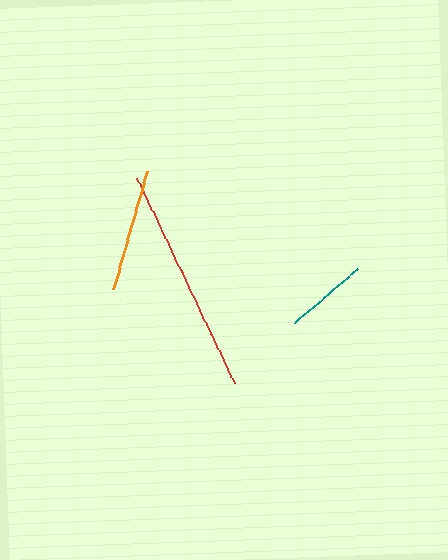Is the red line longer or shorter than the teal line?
The red line is longer than the teal line.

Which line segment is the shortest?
The teal line is the shortest at approximately 83 pixels.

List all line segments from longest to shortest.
From longest to shortest: red, orange, teal.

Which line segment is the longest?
The red line is the longest at approximately 226 pixels.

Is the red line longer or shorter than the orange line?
The red line is longer than the orange line.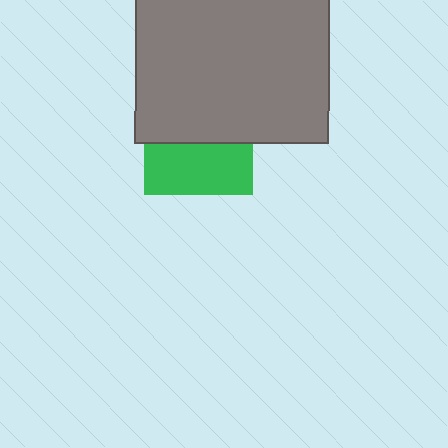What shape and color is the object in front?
The object in front is a gray rectangle.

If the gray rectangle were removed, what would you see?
You would see the complete green square.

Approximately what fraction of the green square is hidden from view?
Roughly 53% of the green square is hidden behind the gray rectangle.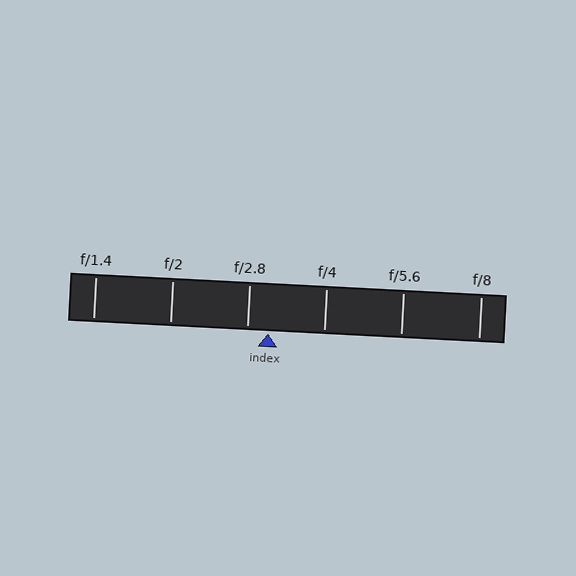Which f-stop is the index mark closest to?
The index mark is closest to f/2.8.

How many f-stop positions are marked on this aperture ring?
There are 6 f-stop positions marked.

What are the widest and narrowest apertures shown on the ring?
The widest aperture shown is f/1.4 and the narrowest is f/8.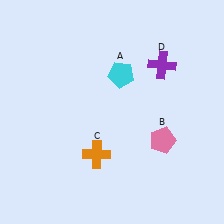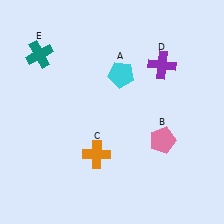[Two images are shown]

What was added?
A teal cross (E) was added in Image 2.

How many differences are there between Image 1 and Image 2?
There is 1 difference between the two images.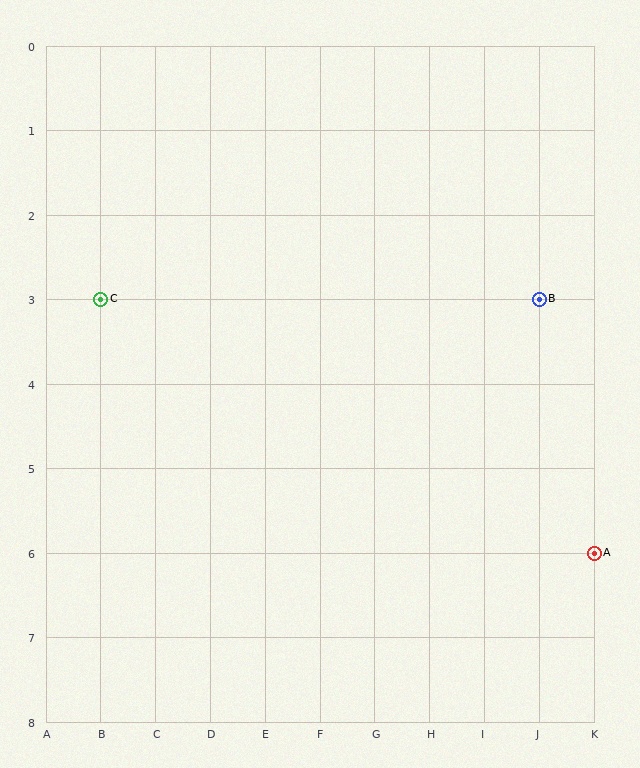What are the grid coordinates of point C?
Point C is at grid coordinates (B, 3).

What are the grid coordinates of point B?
Point B is at grid coordinates (J, 3).